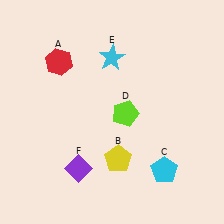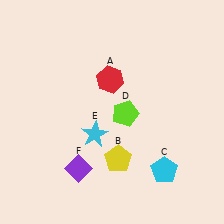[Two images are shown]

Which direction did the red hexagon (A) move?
The red hexagon (A) moved right.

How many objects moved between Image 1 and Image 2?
2 objects moved between the two images.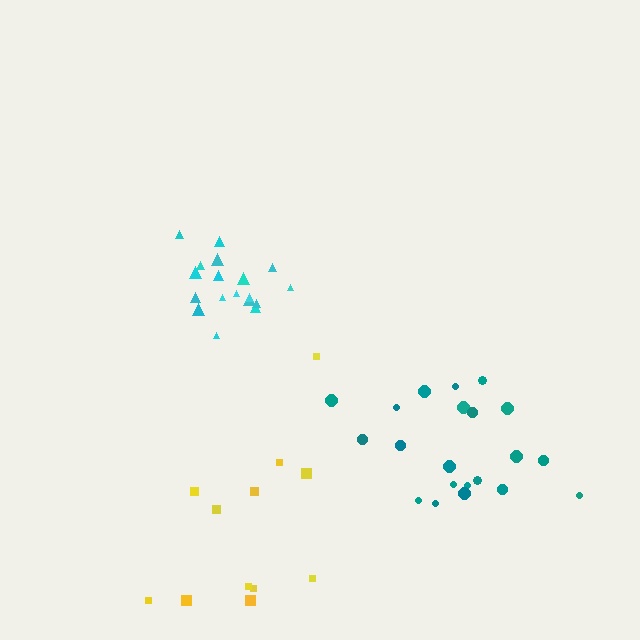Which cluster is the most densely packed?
Cyan.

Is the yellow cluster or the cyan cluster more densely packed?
Cyan.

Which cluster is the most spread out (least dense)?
Yellow.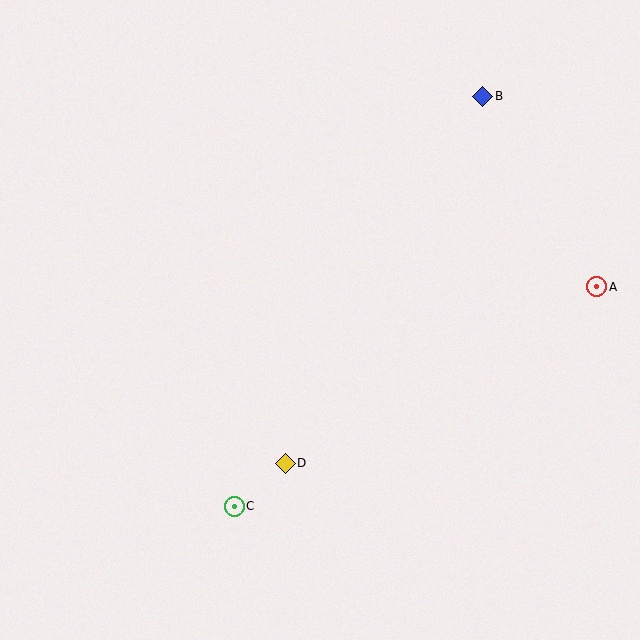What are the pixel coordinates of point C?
Point C is at (234, 506).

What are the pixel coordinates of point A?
Point A is at (597, 287).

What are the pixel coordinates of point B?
Point B is at (483, 96).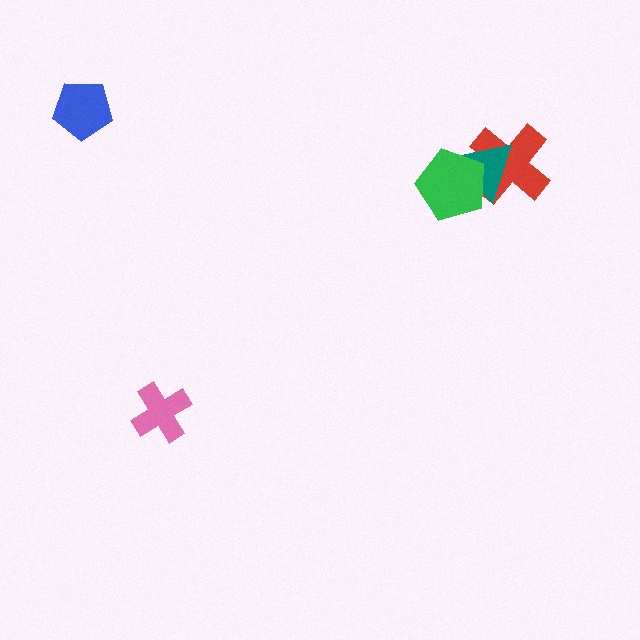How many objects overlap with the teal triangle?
2 objects overlap with the teal triangle.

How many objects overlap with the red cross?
2 objects overlap with the red cross.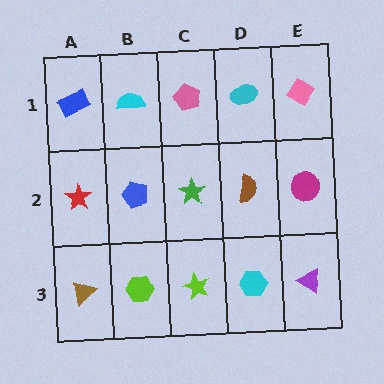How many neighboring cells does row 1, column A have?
2.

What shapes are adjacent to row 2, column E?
A pink diamond (row 1, column E), a purple triangle (row 3, column E), a brown semicircle (row 2, column D).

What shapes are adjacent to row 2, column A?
A blue rectangle (row 1, column A), a brown triangle (row 3, column A), a blue pentagon (row 2, column B).